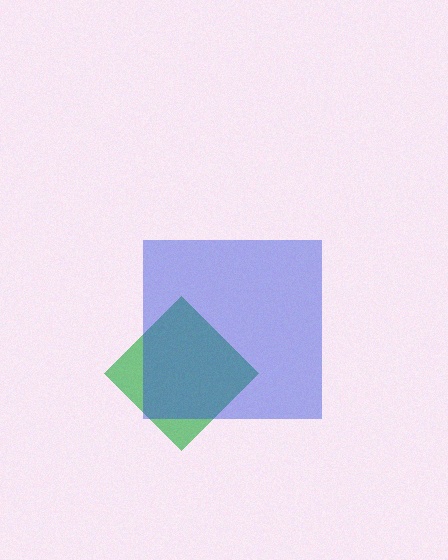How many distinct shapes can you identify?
There are 2 distinct shapes: a green diamond, a blue square.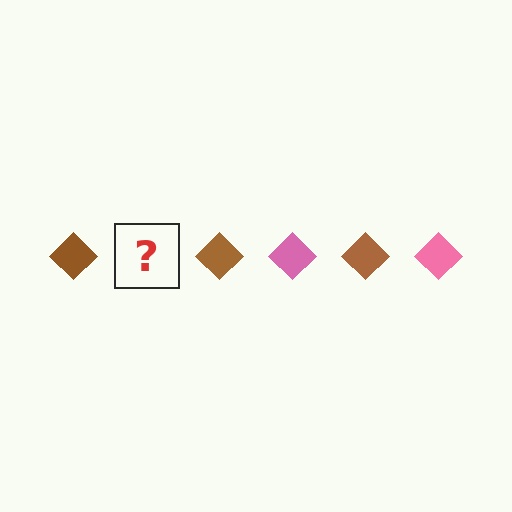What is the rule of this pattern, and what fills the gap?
The rule is that the pattern cycles through brown, pink diamonds. The gap should be filled with a pink diamond.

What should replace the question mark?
The question mark should be replaced with a pink diamond.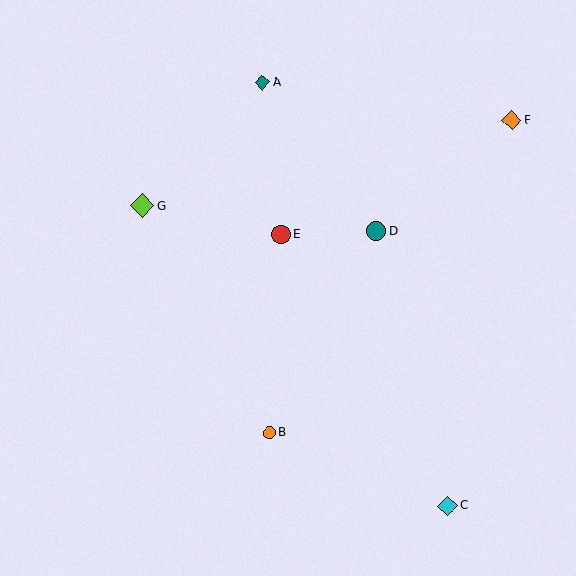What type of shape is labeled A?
Shape A is a teal diamond.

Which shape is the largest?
The lime diamond (labeled G) is the largest.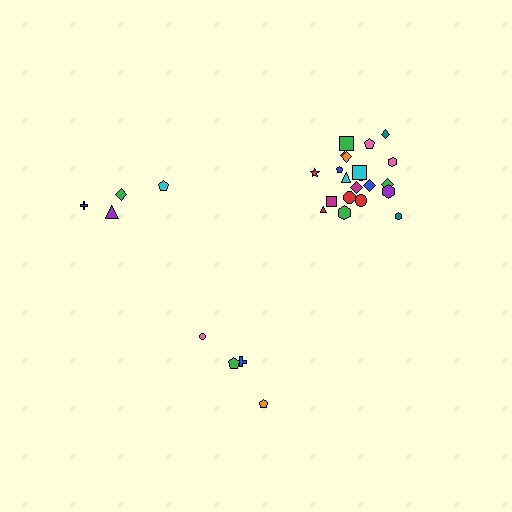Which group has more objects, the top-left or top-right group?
The top-right group.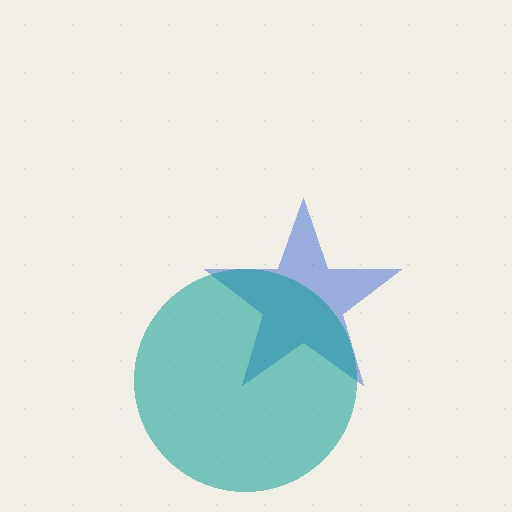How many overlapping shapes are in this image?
There are 2 overlapping shapes in the image.